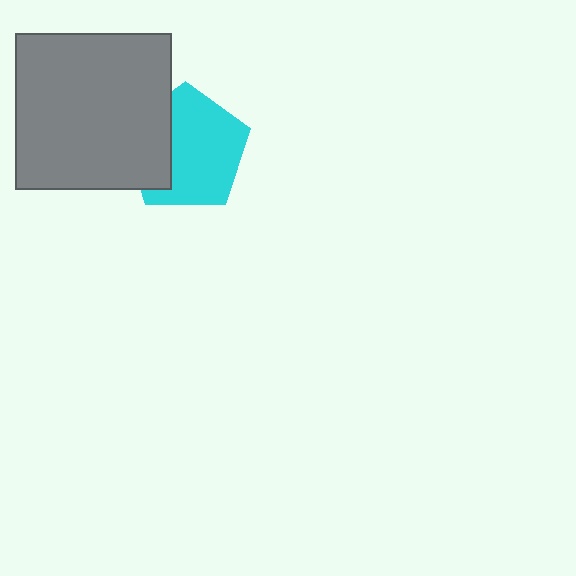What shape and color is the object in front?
The object in front is a gray square.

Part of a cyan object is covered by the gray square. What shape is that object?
It is a pentagon.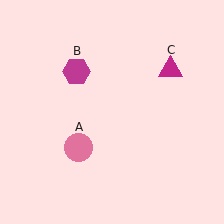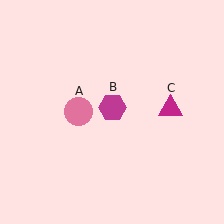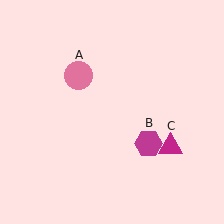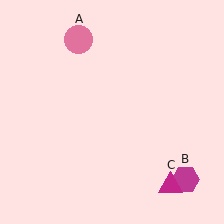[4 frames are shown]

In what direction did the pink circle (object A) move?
The pink circle (object A) moved up.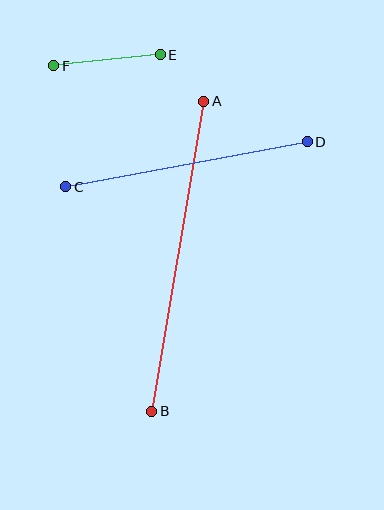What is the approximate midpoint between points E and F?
The midpoint is at approximately (107, 60) pixels.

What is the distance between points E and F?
The distance is approximately 107 pixels.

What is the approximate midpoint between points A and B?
The midpoint is at approximately (178, 256) pixels.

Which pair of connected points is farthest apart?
Points A and B are farthest apart.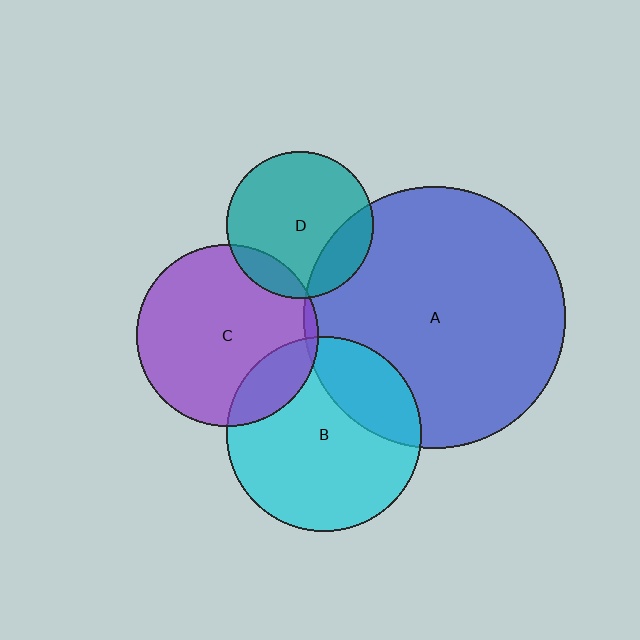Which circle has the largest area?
Circle A (blue).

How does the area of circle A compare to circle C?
Approximately 2.1 times.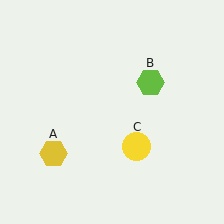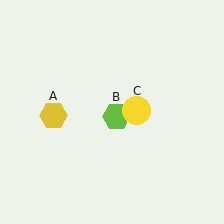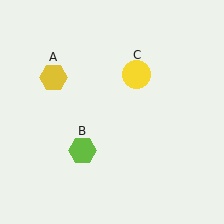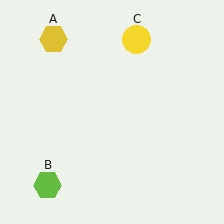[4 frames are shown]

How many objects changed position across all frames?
3 objects changed position: yellow hexagon (object A), lime hexagon (object B), yellow circle (object C).